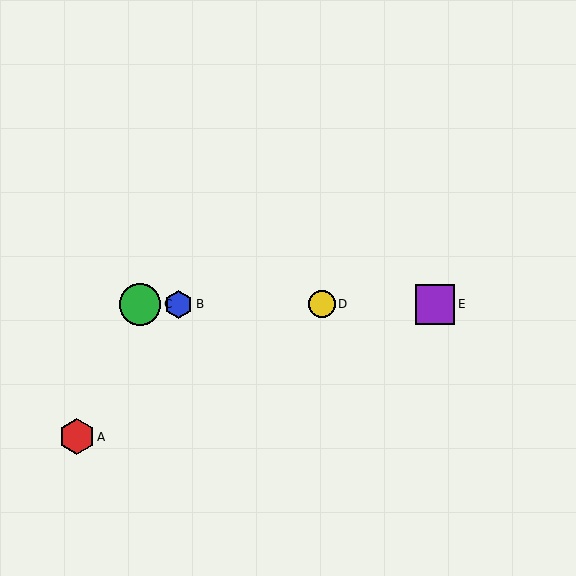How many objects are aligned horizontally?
4 objects (B, C, D, E) are aligned horizontally.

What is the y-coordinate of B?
Object B is at y≈304.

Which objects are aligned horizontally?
Objects B, C, D, E are aligned horizontally.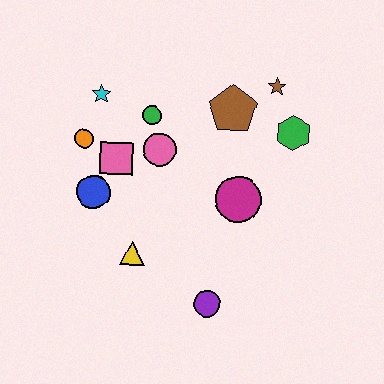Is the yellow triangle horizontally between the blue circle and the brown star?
Yes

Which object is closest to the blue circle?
The pink square is closest to the blue circle.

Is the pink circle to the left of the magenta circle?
Yes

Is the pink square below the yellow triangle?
No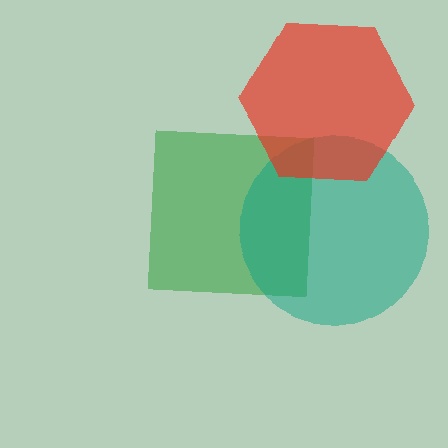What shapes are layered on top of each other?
The layered shapes are: a green square, a teal circle, a red hexagon.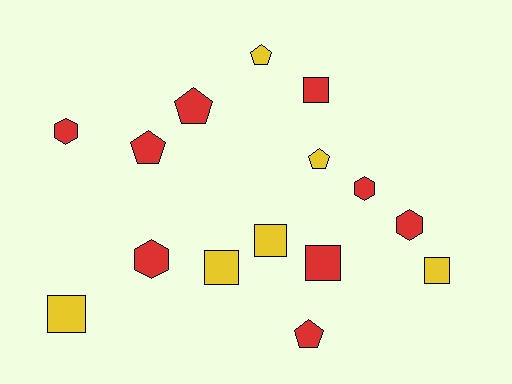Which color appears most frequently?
Red, with 9 objects.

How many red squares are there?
There are 2 red squares.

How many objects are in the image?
There are 15 objects.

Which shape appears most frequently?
Square, with 6 objects.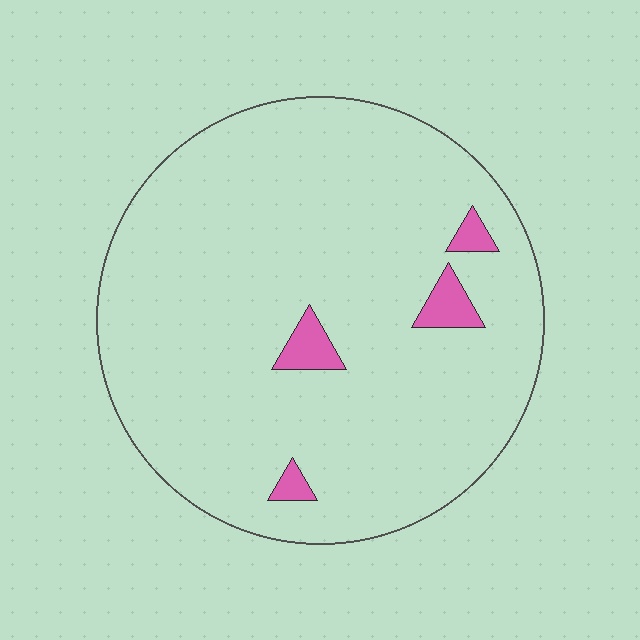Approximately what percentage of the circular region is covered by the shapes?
Approximately 5%.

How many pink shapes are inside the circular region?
4.